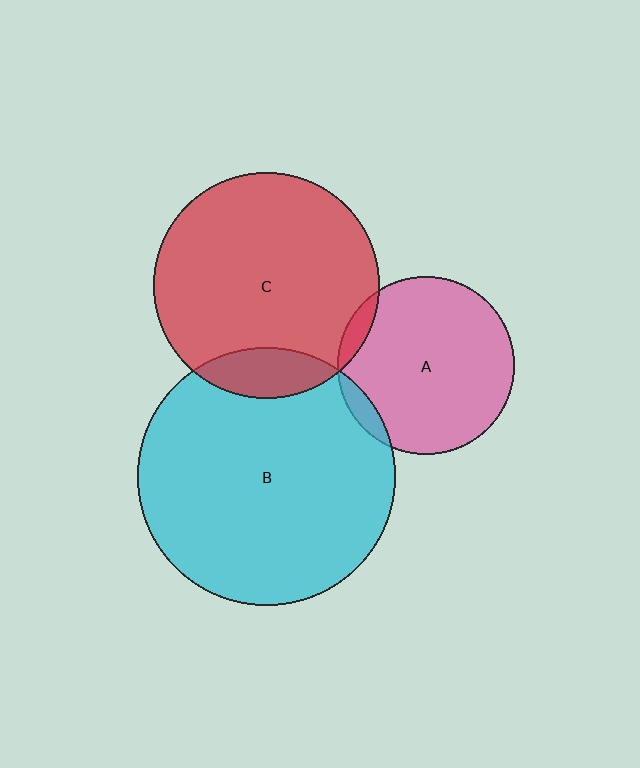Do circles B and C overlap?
Yes.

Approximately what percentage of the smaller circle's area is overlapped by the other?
Approximately 15%.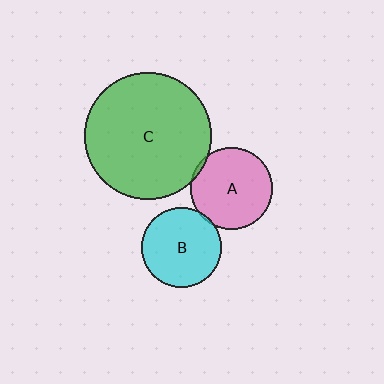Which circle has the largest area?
Circle C (green).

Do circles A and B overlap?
Yes.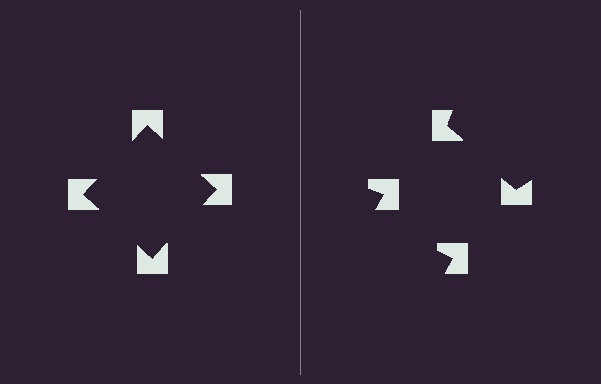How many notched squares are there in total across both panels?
8 — 4 on each side.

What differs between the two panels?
The notched squares are positioned identically on both sides; only the wedge orientations differ. On the left they align to a square; on the right they are misaligned.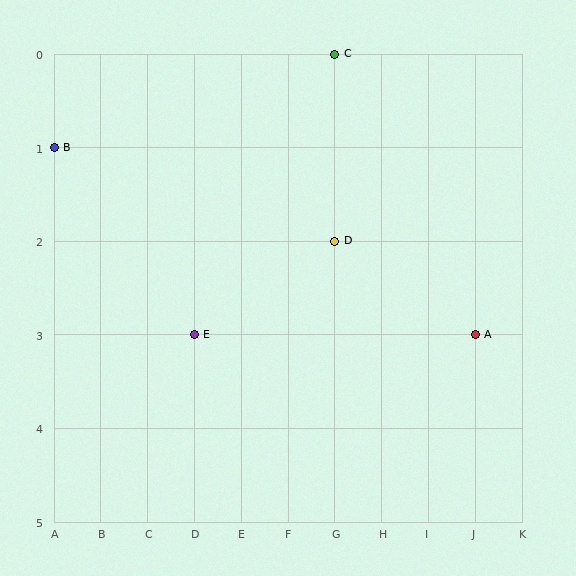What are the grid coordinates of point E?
Point E is at grid coordinates (D, 3).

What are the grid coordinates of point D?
Point D is at grid coordinates (G, 2).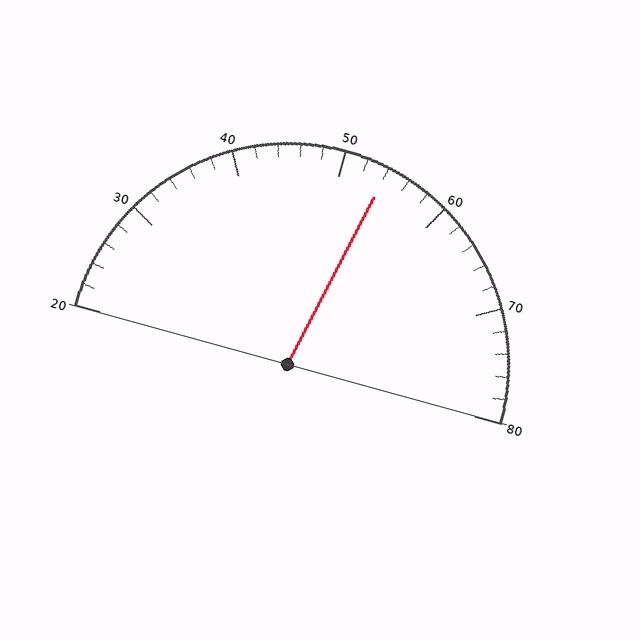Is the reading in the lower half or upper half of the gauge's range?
The reading is in the upper half of the range (20 to 80).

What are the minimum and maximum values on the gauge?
The gauge ranges from 20 to 80.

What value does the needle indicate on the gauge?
The needle indicates approximately 54.